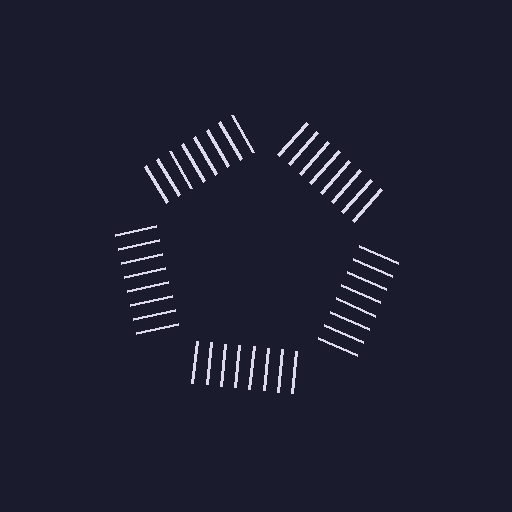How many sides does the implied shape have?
5 sides — the line-ends trace a pentagon.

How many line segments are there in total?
40 — 8 along each of the 5 edges.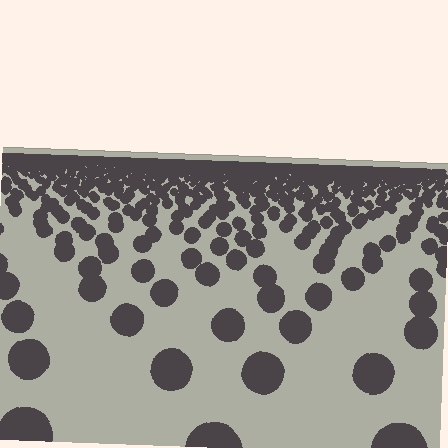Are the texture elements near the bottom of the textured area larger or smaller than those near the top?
Larger. Near the bottom, elements are closer to the viewer and appear at a bigger on-screen size.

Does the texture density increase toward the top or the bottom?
Density increases toward the top.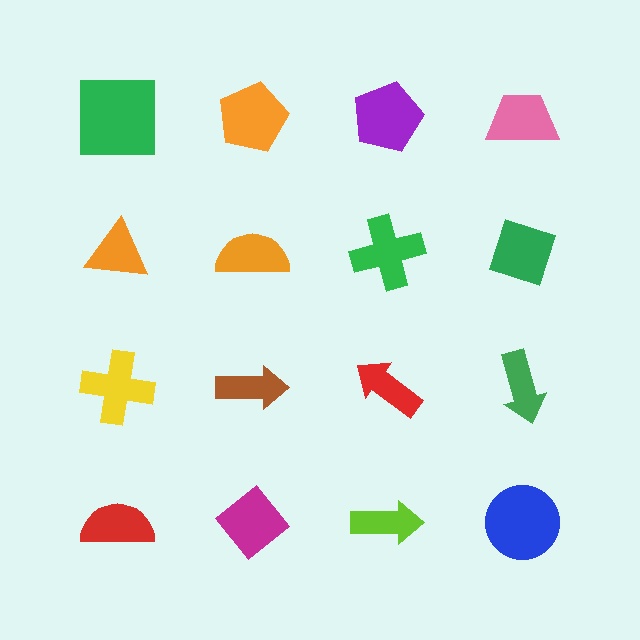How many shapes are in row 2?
4 shapes.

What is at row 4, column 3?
A lime arrow.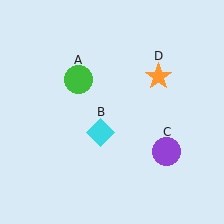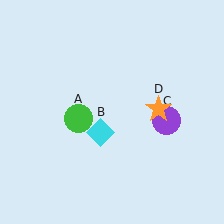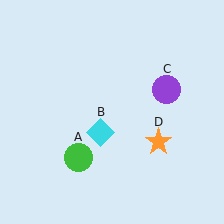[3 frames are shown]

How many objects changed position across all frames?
3 objects changed position: green circle (object A), purple circle (object C), orange star (object D).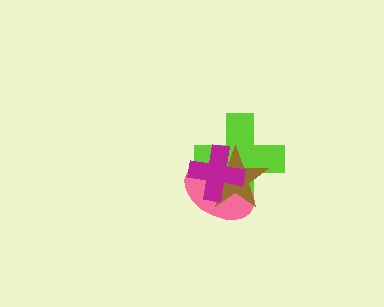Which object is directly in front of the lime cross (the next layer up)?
The pink ellipse is directly in front of the lime cross.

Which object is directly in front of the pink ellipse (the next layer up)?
The brown star is directly in front of the pink ellipse.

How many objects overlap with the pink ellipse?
3 objects overlap with the pink ellipse.